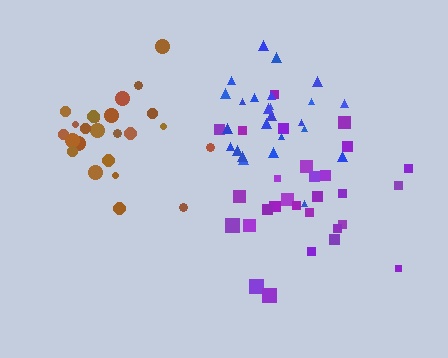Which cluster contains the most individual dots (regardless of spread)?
Purple (30).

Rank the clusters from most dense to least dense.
blue, brown, purple.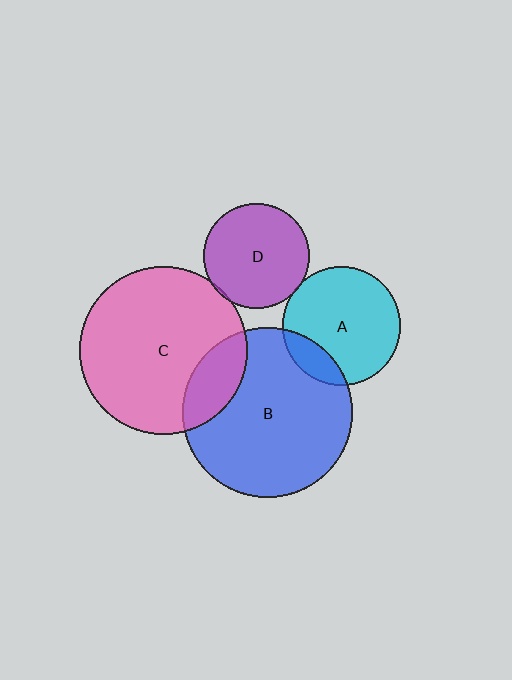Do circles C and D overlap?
Yes.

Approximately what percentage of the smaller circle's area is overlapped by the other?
Approximately 5%.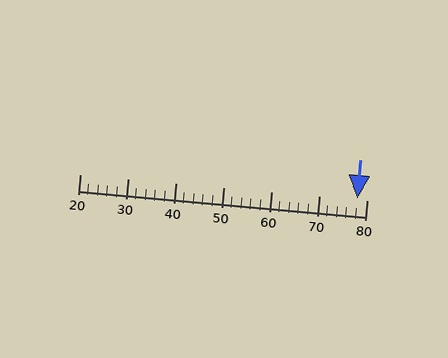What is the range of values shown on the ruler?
The ruler shows values from 20 to 80.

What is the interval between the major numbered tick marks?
The major tick marks are spaced 10 units apart.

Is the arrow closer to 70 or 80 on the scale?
The arrow is closer to 80.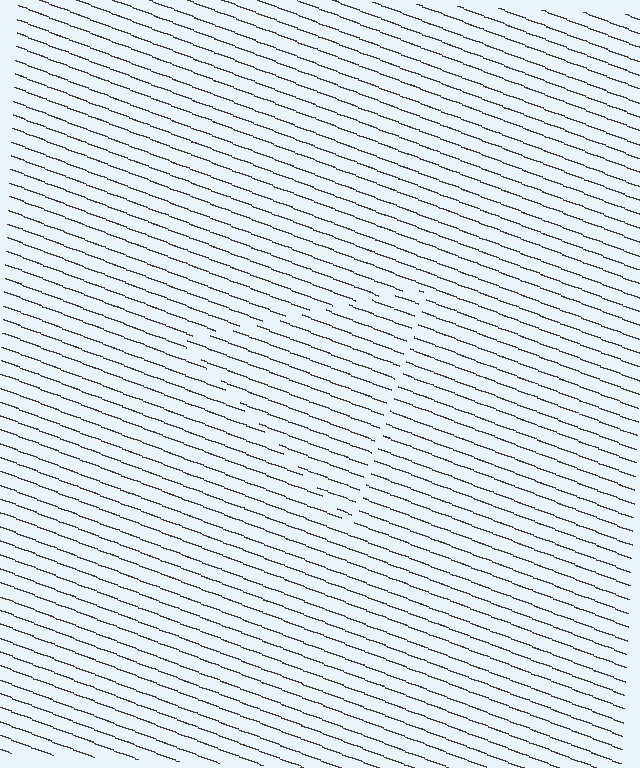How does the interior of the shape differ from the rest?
The interior of the shape contains the same grating, shifted by half a period — the contour is defined by the phase discontinuity where line-ends from the inner and outer gratings abut.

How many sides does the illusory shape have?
3 sides — the line-ends trace a triangle.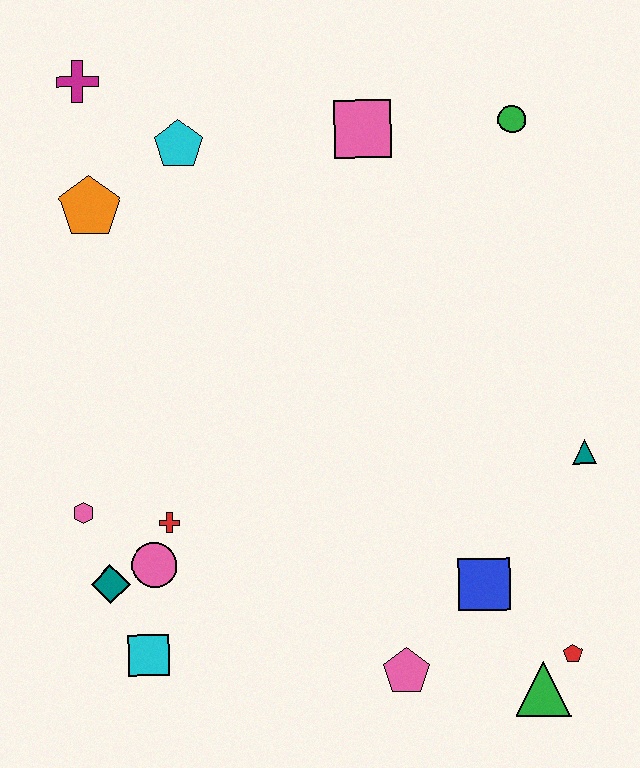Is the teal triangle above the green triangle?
Yes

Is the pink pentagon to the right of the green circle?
No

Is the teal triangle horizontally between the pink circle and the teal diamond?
No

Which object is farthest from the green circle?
The cyan square is farthest from the green circle.